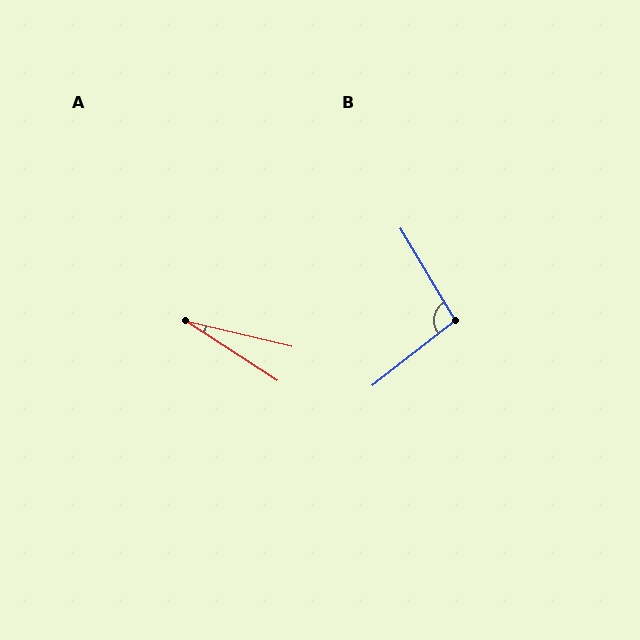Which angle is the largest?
B, at approximately 97 degrees.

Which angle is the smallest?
A, at approximately 20 degrees.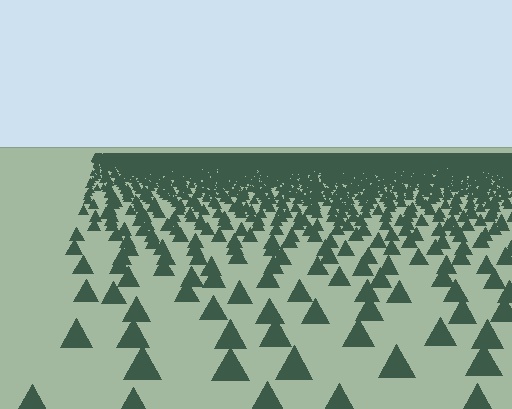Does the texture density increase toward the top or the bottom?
Density increases toward the top.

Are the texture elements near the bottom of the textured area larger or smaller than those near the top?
Larger. Near the bottom, elements are closer to the viewer and appear at a bigger on-screen size.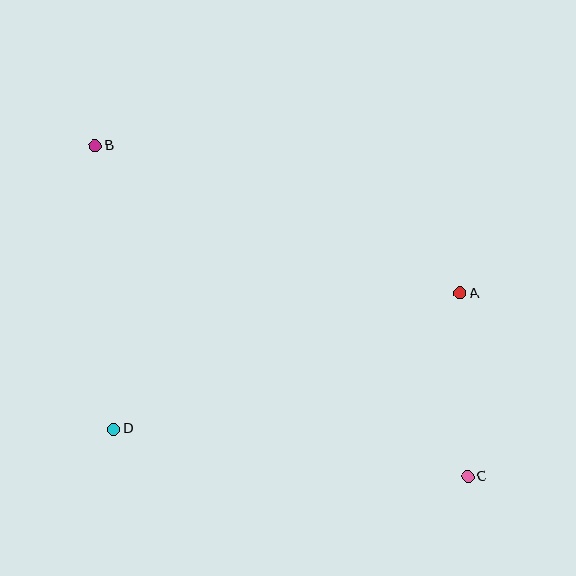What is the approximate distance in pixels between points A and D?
The distance between A and D is approximately 372 pixels.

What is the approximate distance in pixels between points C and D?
The distance between C and D is approximately 357 pixels.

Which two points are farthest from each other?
Points B and C are farthest from each other.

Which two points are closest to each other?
Points A and C are closest to each other.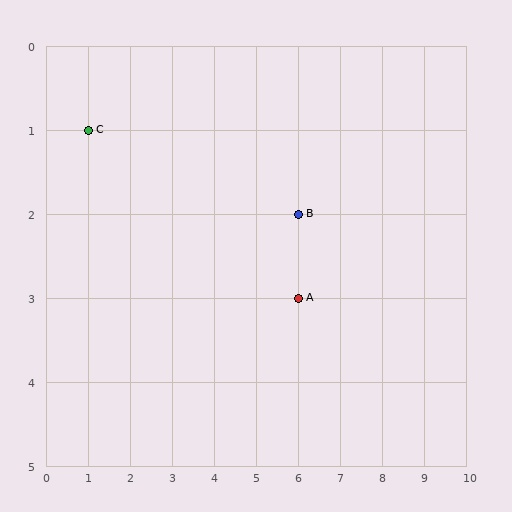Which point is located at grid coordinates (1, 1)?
Point C is at (1, 1).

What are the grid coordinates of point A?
Point A is at grid coordinates (6, 3).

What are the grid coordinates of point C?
Point C is at grid coordinates (1, 1).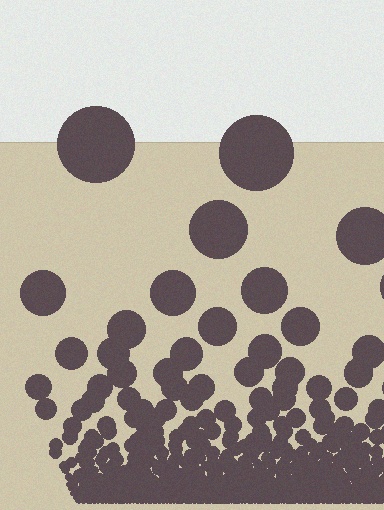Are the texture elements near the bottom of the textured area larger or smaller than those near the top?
Smaller. The gradient is inverted — elements near the bottom are smaller and denser.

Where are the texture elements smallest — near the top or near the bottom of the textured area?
Near the bottom.